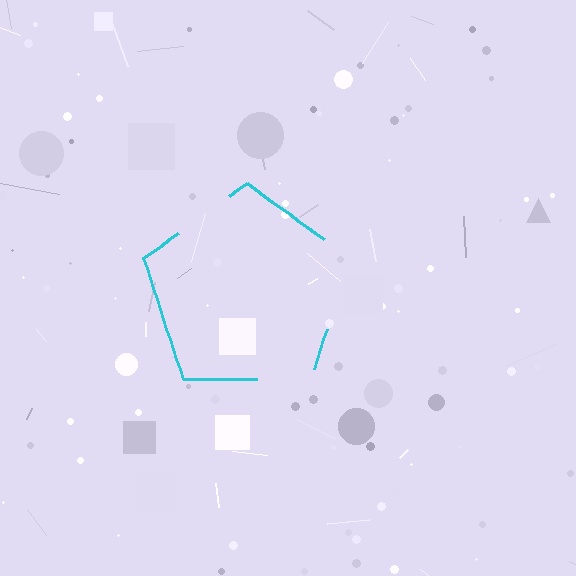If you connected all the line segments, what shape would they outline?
They would outline a pentagon.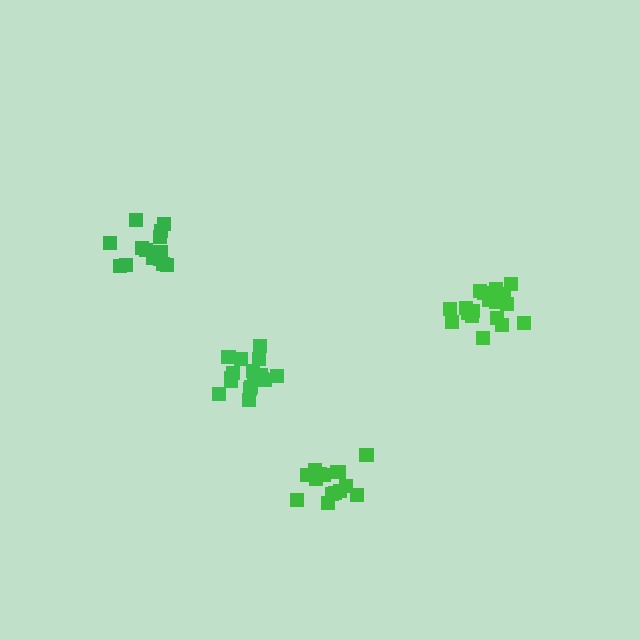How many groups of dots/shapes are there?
There are 4 groups.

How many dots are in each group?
Group 1: 15 dots, Group 2: 18 dots, Group 3: 15 dots, Group 4: 18 dots (66 total).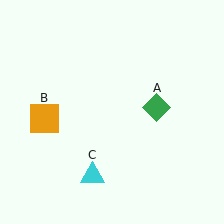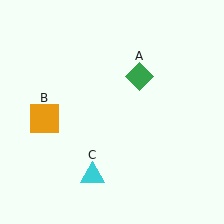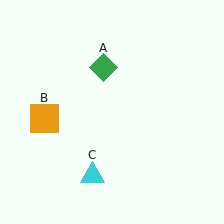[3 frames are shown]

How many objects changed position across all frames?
1 object changed position: green diamond (object A).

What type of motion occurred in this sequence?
The green diamond (object A) rotated counterclockwise around the center of the scene.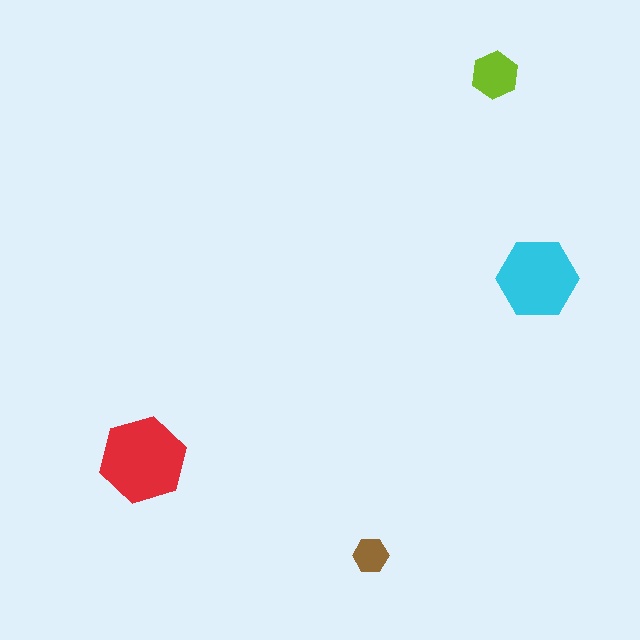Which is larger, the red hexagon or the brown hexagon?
The red one.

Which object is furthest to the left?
The red hexagon is leftmost.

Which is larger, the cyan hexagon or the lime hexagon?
The cyan one.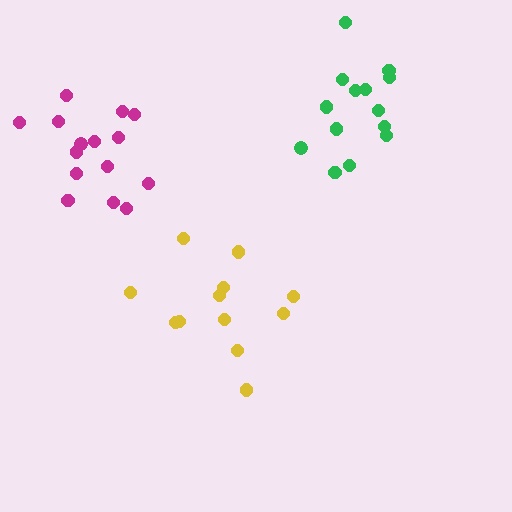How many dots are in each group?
Group 1: 12 dots, Group 2: 14 dots, Group 3: 15 dots (41 total).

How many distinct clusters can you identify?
There are 3 distinct clusters.